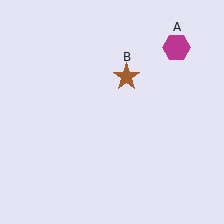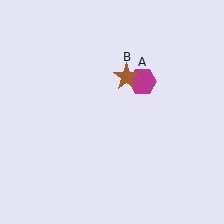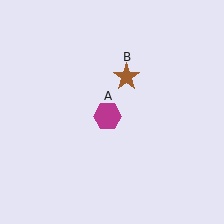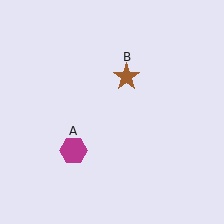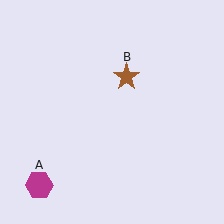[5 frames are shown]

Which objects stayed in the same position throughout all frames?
Brown star (object B) remained stationary.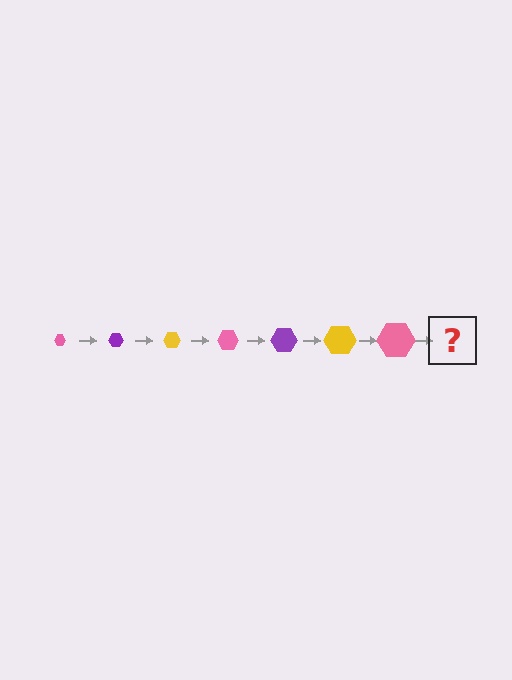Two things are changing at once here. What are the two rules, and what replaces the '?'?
The two rules are that the hexagon grows larger each step and the color cycles through pink, purple, and yellow. The '?' should be a purple hexagon, larger than the previous one.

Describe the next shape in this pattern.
It should be a purple hexagon, larger than the previous one.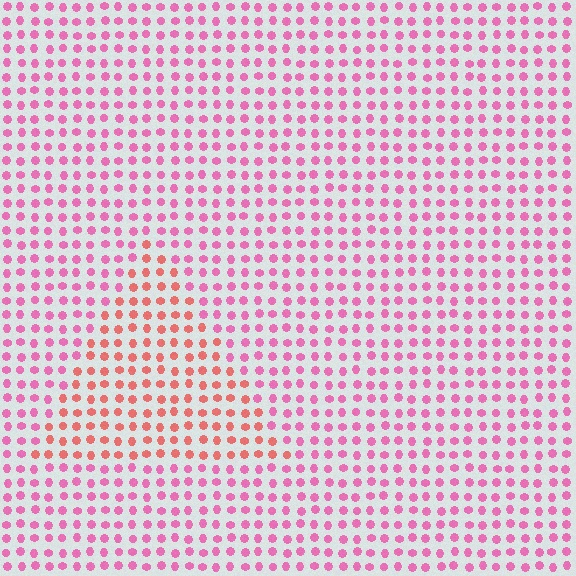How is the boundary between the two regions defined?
The boundary is defined purely by a slight shift in hue (about 36 degrees). Spacing, size, and orientation are identical on both sides.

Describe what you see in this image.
The image is filled with small pink elements in a uniform arrangement. A triangle-shaped region is visible where the elements are tinted to a slightly different hue, forming a subtle color boundary.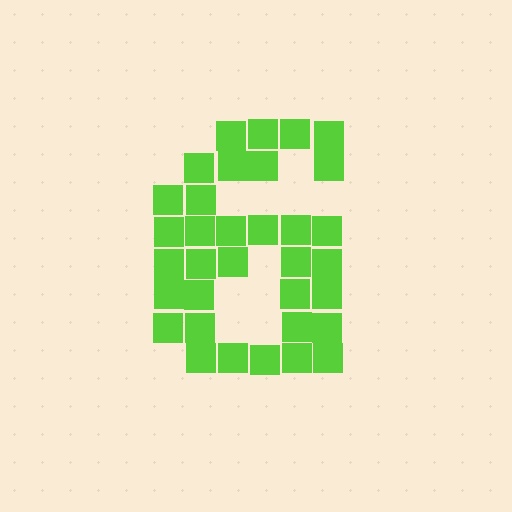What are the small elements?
The small elements are squares.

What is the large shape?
The large shape is the digit 6.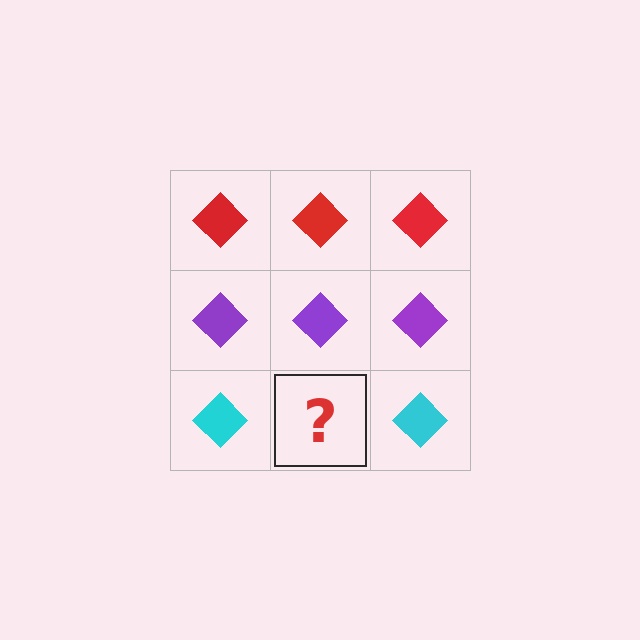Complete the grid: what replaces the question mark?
The question mark should be replaced with a cyan diamond.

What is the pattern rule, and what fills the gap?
The rule is that each row has a consistent color. The gap should be filled with a cyan diamond.